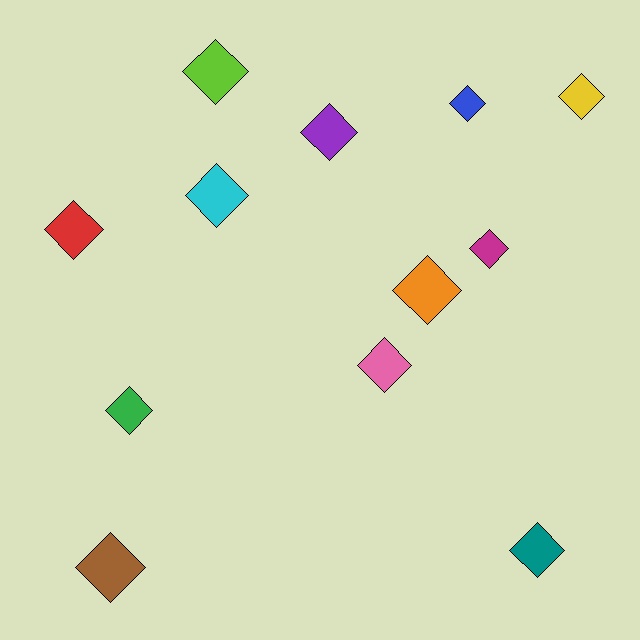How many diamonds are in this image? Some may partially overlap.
There are 12 diamonds.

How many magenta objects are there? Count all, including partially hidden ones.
There is 1 magenta object.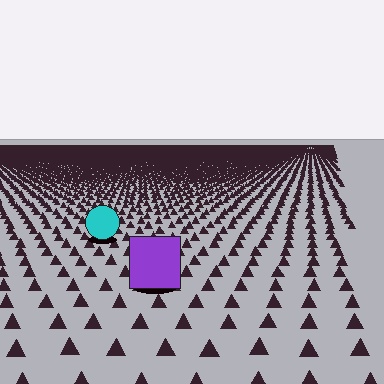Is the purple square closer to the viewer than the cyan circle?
Yes. The purple square is closer — you can tell from the texture gradient: the ground texture is coarser near it.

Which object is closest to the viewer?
The purple square is closest. The texture marks near it are larger and more spread out.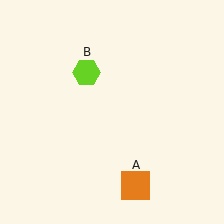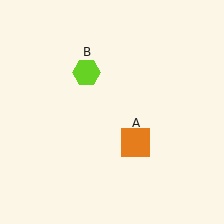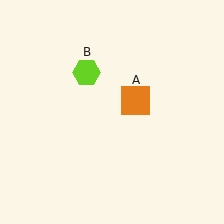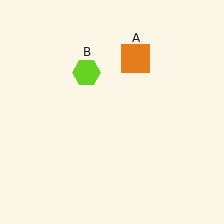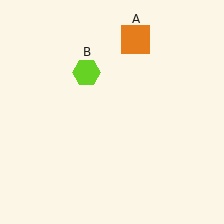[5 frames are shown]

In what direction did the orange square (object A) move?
The orange square (object A) moved up.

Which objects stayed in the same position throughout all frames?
Lime hexagon (object B) remained stationary.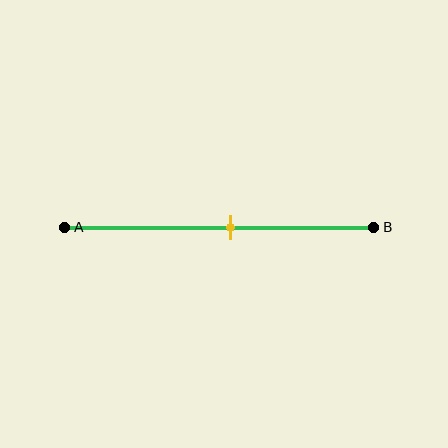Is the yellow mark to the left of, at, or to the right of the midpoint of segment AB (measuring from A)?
The yellow mark is to the right of the midpoint of segment AB.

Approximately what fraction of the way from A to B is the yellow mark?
The yellow mark is approximately 55% of the way from A to B.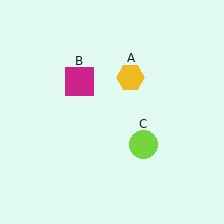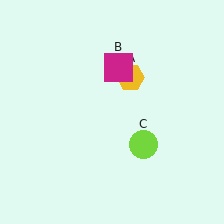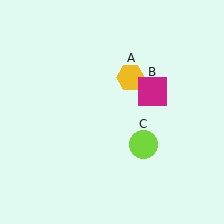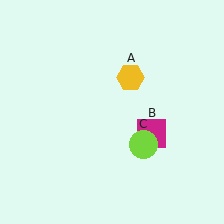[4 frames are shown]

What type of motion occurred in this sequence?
The magenta square (object B) rotated clockwise around the center of the scene.